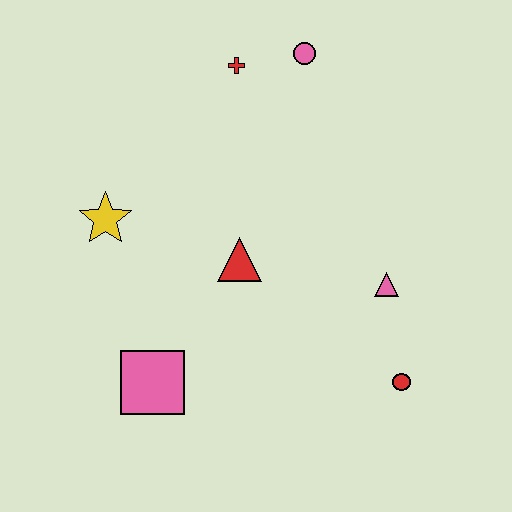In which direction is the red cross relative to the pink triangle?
The red cross is above the pink triangle.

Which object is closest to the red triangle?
The yellow star is closest to the red triangle.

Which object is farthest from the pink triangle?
The yellow star is farthest from the pink triangle.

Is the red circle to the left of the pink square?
No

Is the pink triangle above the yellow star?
No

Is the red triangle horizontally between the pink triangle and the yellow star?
Yes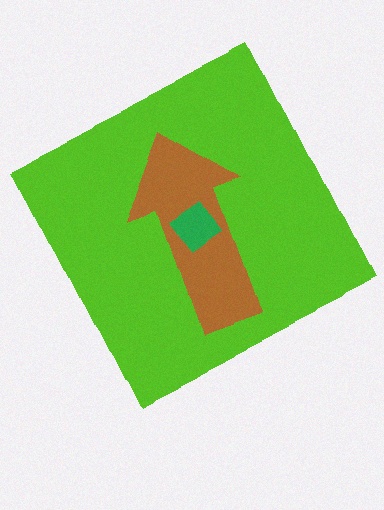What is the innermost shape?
The green diamond.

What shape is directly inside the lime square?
The brown arrow.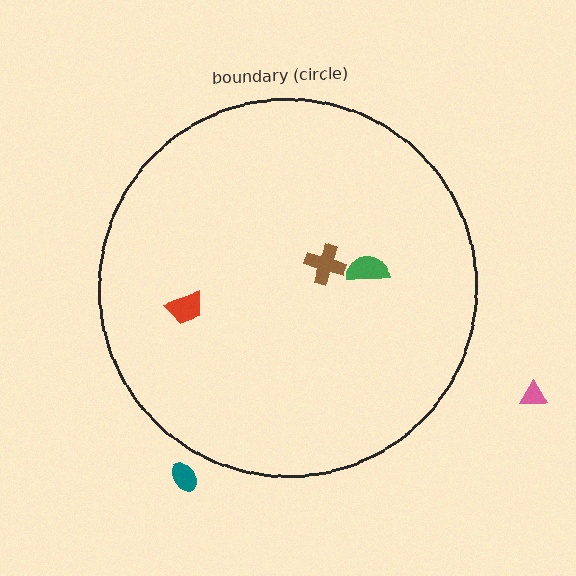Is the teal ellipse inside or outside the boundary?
Outside.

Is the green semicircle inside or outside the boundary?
Inside.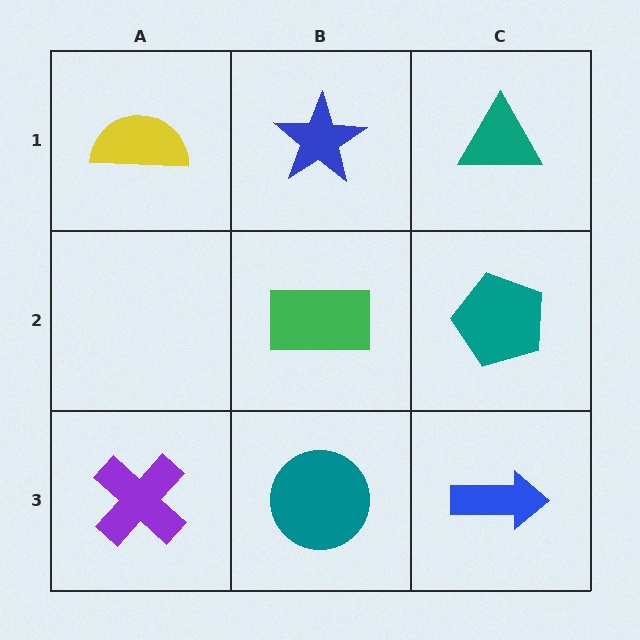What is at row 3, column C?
A blue arrow.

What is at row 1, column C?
A teal triangle.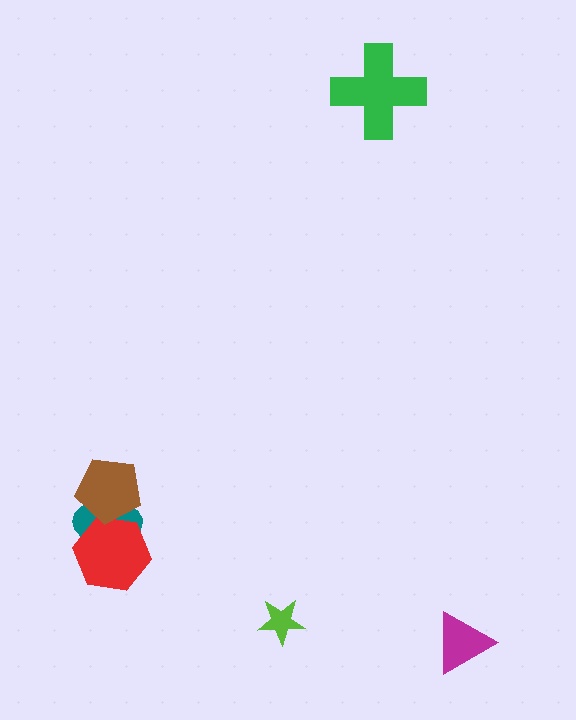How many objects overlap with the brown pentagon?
2 objects overlap with the brown pentagon.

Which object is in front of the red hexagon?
The brown pentagon is in front of the red hexagon.